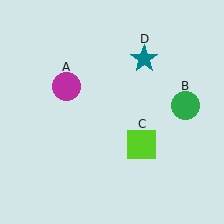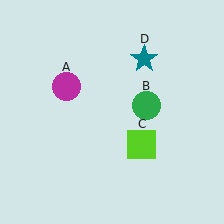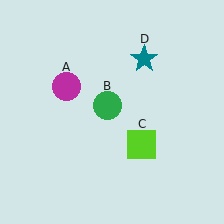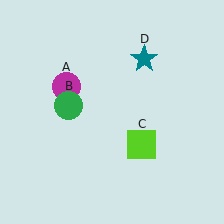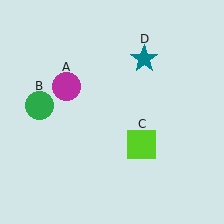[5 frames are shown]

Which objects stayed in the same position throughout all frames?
Magenta circle (object A) and lime square (object C) and teal star (object D) remained stationary.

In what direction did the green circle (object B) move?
The green circle (object B) moved left.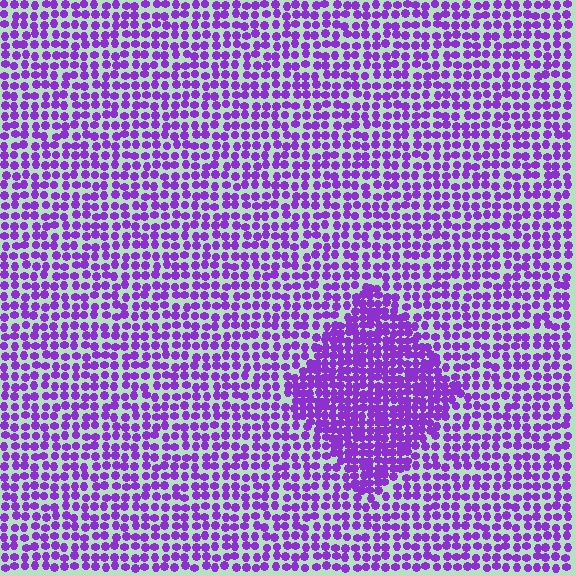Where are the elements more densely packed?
The elements are more densely packed inside the diamond boundary.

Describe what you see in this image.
The image contains small purple elements arranged at two different densities. A diamond-shaped region is visible where the elements are more densely packed than the surrounding area.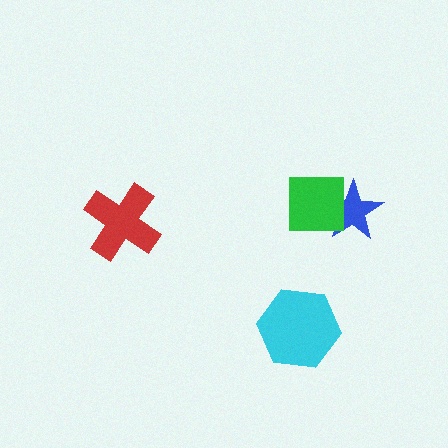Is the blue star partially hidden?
Yes, it is partially covered by another shape.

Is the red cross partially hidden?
No, no other shape covers it.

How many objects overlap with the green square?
1 object overlaps with the green square.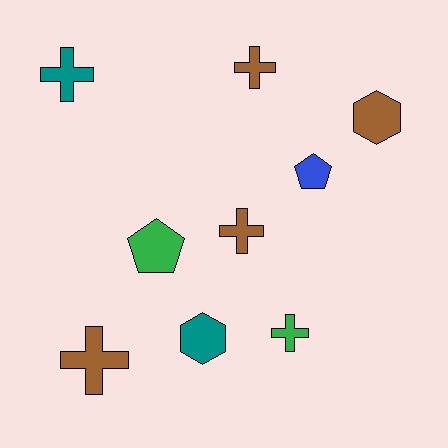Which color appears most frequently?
Brown, with 4 objects.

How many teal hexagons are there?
There is 1 teal hexagon.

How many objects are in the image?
There are 9 objects.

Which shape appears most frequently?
Cross, with 5 objects.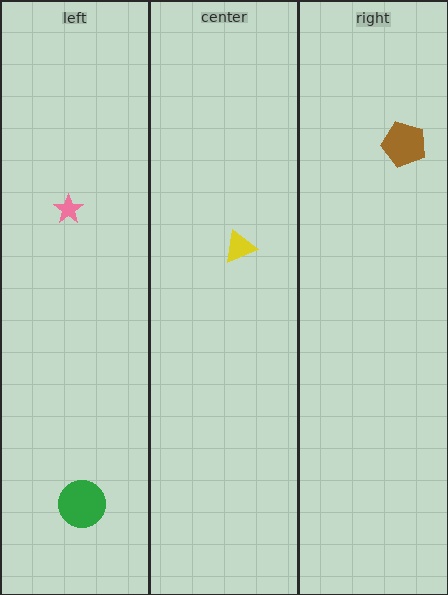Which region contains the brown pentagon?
The right region.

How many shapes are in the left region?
2.